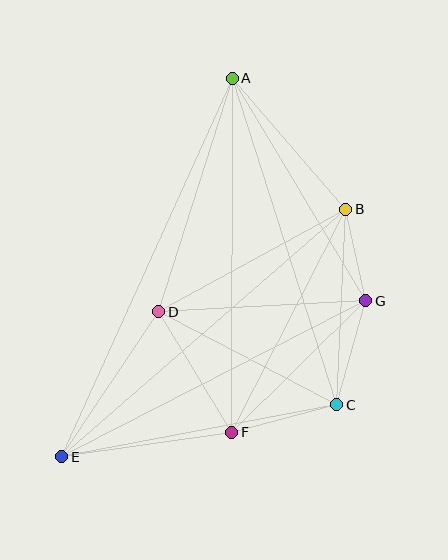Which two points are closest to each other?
Points B and G are closest to each other.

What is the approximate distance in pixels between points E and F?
The distance between E and F is approximately 172 pixels.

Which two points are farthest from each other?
Points A and E are farthest from each other.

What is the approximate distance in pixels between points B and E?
The distance between B and E is approximately 377 pixels.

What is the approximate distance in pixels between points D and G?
The distance between D and G is approximately 207 pixels.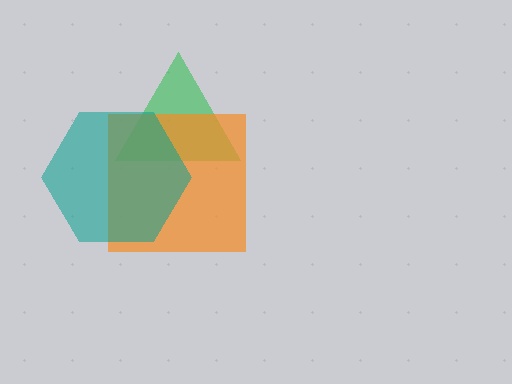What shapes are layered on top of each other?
The layered shapes are: a green triangle, an orange square, a teal hexagon.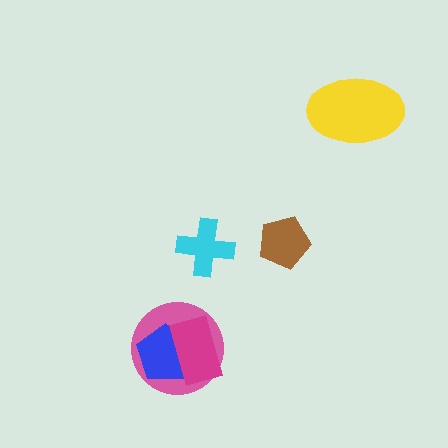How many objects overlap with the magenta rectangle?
2 objects overlap with the magenta rectangle.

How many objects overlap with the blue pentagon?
2 objects overlap with the blue pentagon.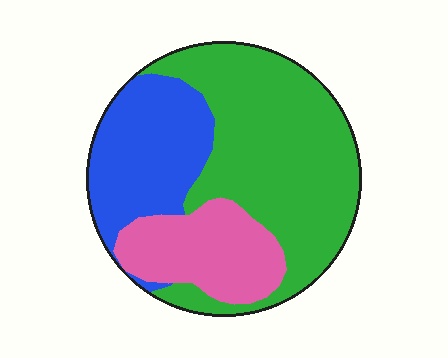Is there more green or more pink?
Green.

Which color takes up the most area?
Green, at roughly 55%.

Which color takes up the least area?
Pink, at roughly 20%.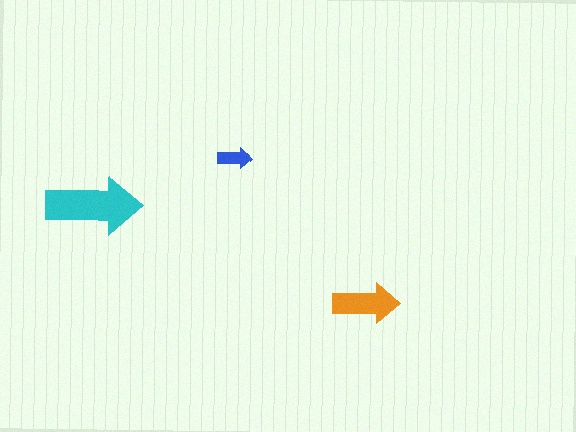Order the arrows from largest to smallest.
the cyan one, the orange one, the blue one.